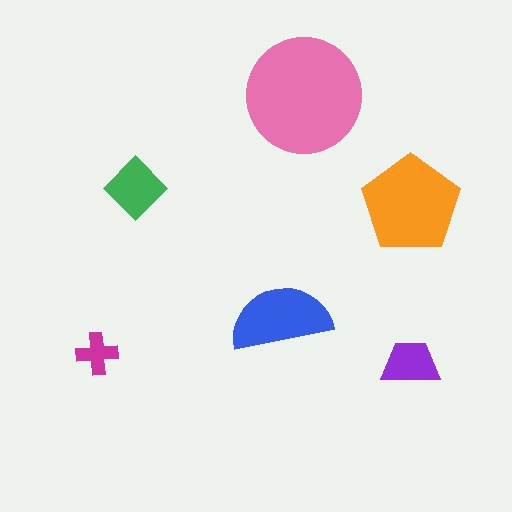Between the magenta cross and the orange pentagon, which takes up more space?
The orange pentagon.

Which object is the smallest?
The magenta cross.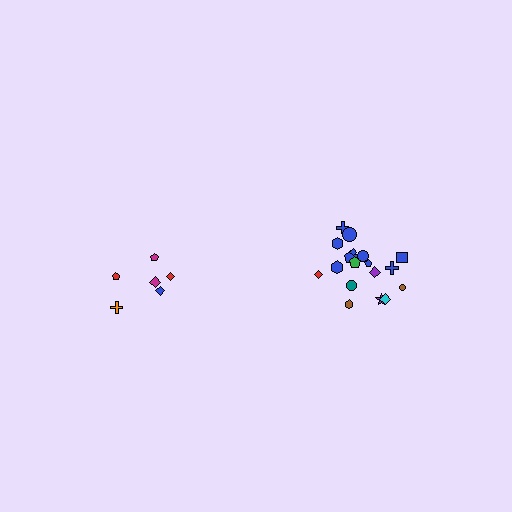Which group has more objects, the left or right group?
The right group.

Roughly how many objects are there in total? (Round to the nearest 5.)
Roughly 25 objects in total.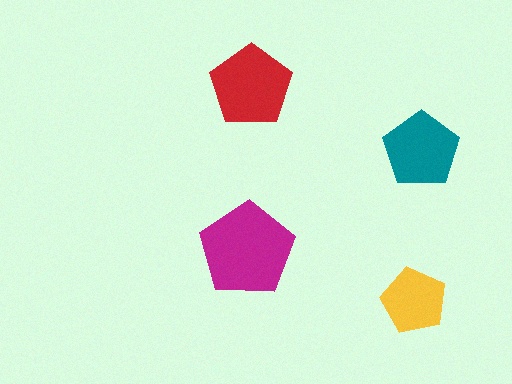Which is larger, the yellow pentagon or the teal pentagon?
The teal one.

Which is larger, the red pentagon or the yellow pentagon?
The red one.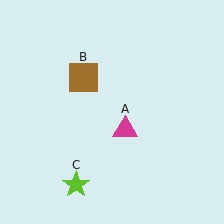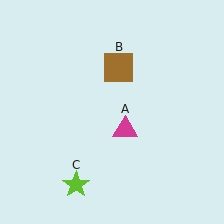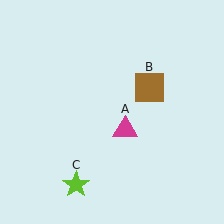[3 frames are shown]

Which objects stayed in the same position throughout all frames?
Magenta triangle (object A) and lime star (object C) remained stationary.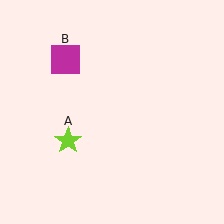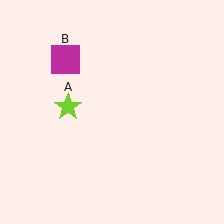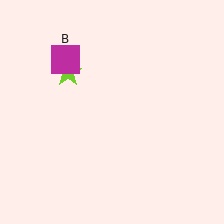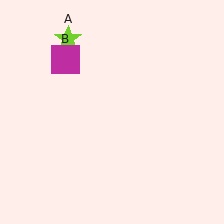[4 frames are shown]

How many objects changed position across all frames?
1 object changed position: lime star (object A).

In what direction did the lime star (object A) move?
The lime star (object A) moved up.